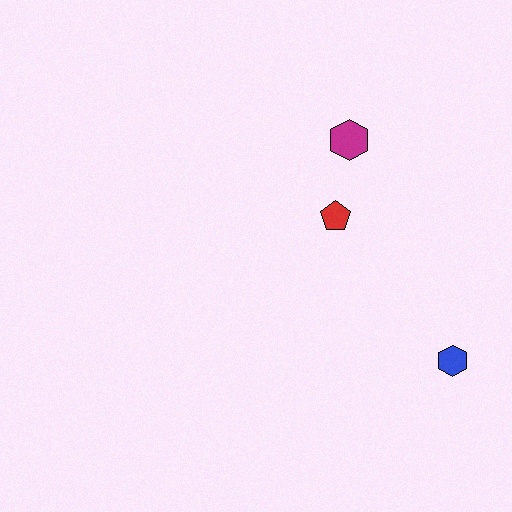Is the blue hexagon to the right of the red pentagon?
Yes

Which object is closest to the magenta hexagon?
The red pentagon is closest to the magenta hexagon.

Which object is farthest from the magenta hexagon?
The blue hexagon is farthest from the magenta hexagon.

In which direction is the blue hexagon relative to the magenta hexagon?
The blue hexagon is below the magenta hexagon.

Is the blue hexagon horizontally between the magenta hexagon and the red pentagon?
No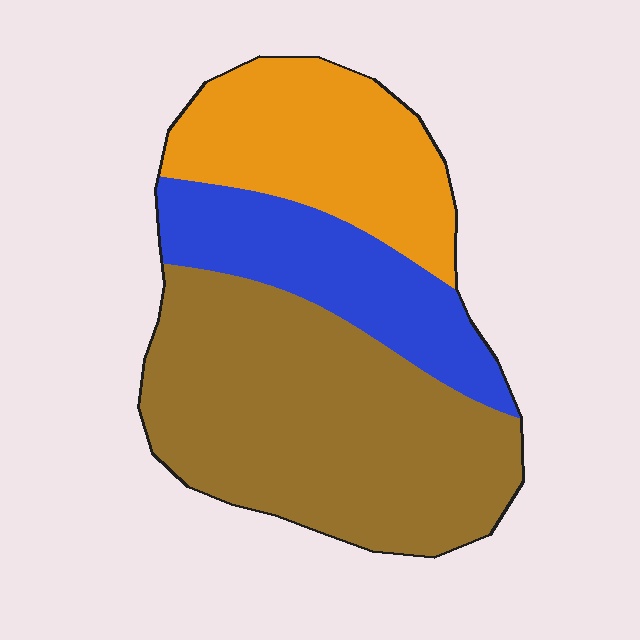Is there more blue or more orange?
Orange.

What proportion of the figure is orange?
Orange covers about 25% of the figure.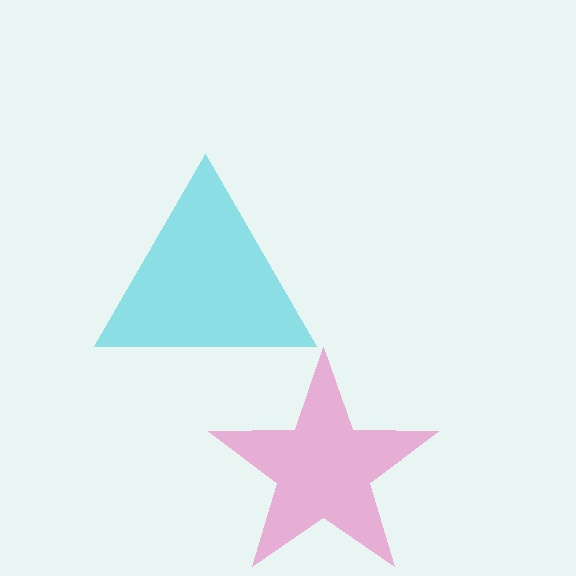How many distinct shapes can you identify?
There are 2 distinct shapes: a cyan triangle, a pink star.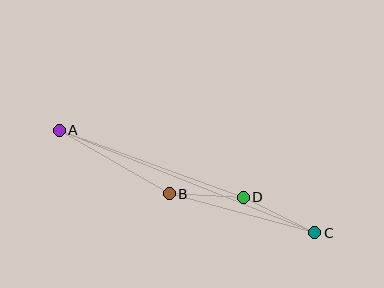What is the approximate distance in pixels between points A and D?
The distance between A and D is approximately 196 pixels.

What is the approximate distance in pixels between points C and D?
The distance between C and D is approximately 80 pixels.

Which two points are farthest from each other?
Points A and C are farthest from each other.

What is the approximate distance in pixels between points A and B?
The distance between A and B is approximately 127 pixels.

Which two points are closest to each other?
Points B and D are closest to each other.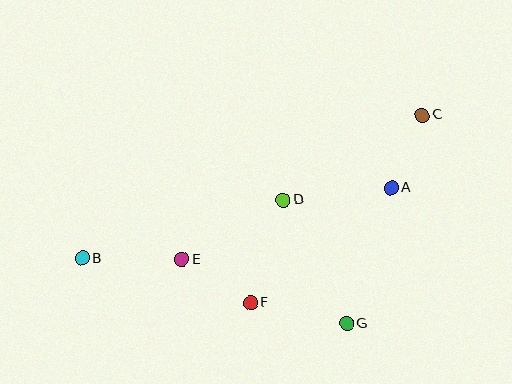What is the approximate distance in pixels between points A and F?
The distance between A and F is approximately 182 pixels.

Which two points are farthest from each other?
Points B and C are farthest from each other.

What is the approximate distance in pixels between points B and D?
The distance between B and D is approximately 209 pixels.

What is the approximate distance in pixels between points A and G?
The distance between A and G is approximately 143 pixels.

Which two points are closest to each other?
Points A and C are closest to each other.